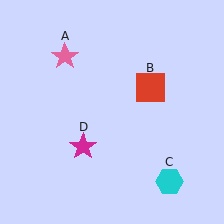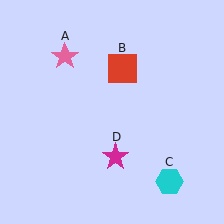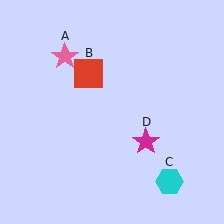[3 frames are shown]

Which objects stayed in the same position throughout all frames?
Pink star (object A) and cyan hexagon (object C) remained stationary.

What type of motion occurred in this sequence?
The red square (object B), magenta star (object D) rotated counterclockwise around the center of the scene.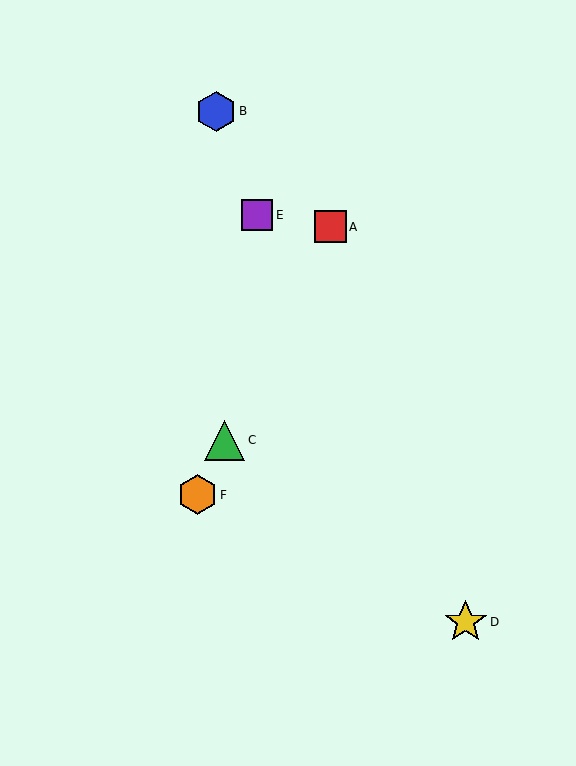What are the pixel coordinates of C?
Object C is at (224, 440).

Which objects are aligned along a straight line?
Objects A, C, F are aligned along a straight line.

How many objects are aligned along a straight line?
3 objects (A, C, F) are aligned along a straight line.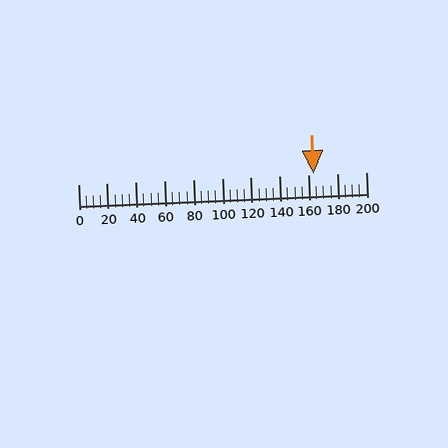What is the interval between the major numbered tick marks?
The major tick marks are spaced 20 units apart.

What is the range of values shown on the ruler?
The ruler shows values from 0 to 200.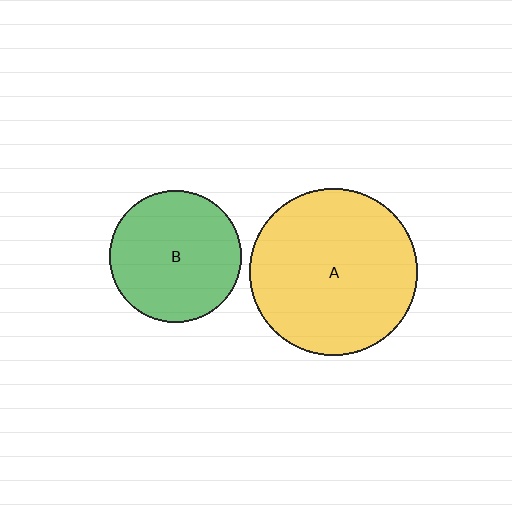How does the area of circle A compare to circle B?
Approximately 1.6 times.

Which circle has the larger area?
Circle A (yellow).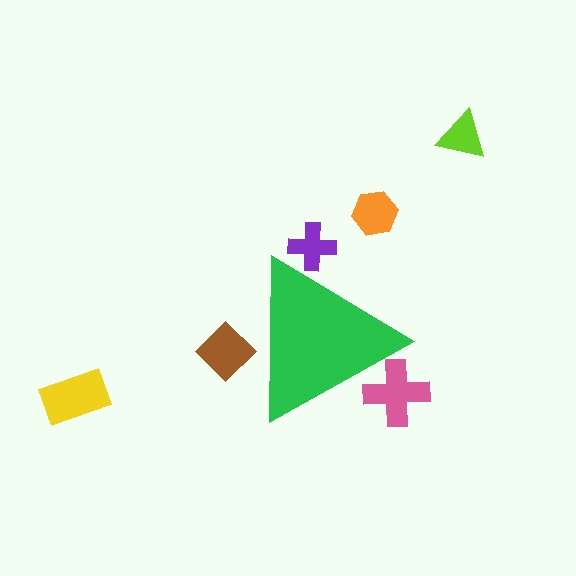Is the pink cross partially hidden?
Yes, the pink cross is partially hidden behind the green triangle.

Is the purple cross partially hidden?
Yes, the purple cross is partially hidden behind the green triangle.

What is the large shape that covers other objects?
A green triangle.